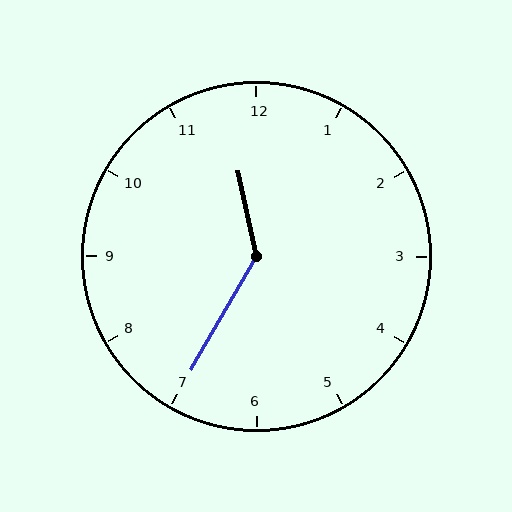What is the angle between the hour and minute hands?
Approximately 138 degrees.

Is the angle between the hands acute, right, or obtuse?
It is obtuse.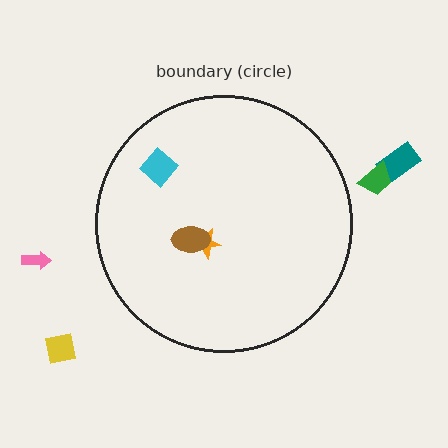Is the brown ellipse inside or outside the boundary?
Inside.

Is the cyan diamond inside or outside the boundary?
Inside.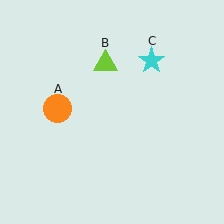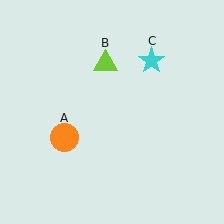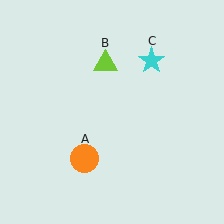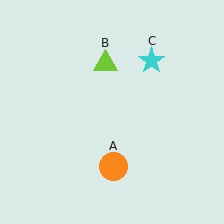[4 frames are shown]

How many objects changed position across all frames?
1 object changed position: orange circle (object A).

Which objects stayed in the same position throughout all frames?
Lime triangle (object B) and cyan star (object C) remained stationary.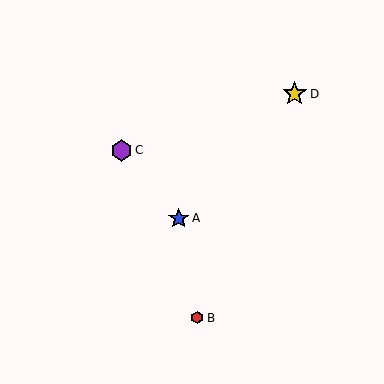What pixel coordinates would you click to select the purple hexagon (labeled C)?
Click at (121, 150) to select the purple hexagon C.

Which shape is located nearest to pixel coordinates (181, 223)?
The blue star (labeled A) at (179, 218) is nearest to that location.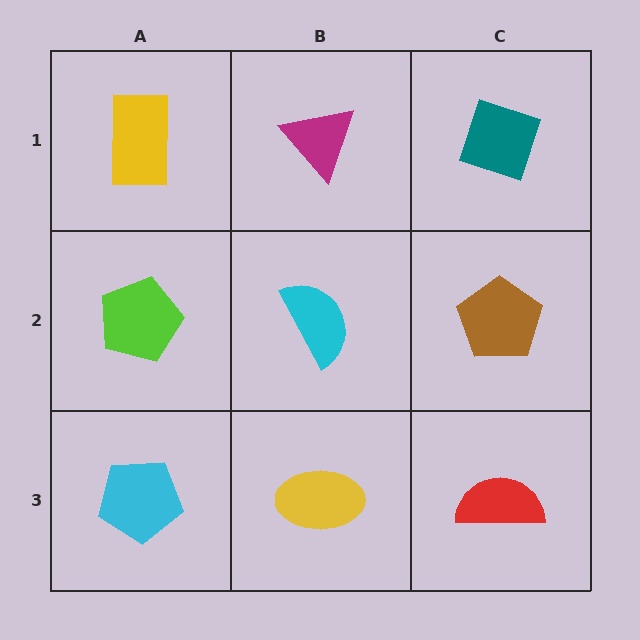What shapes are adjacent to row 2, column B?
A magenta triangle (row 1, column B), a yellow ellipse (row 3, column B), a lime pentagon (row 2, column A), a brown pentagon (row 2, column C).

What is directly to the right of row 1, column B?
A teal diamond.